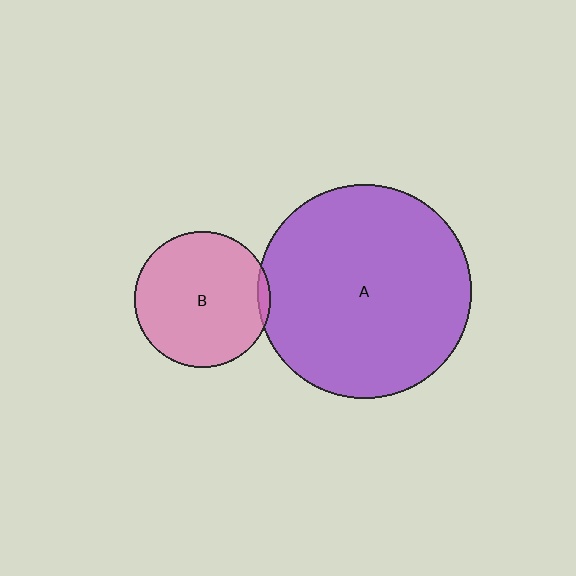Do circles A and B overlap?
Yes.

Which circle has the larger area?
Circle A (purple).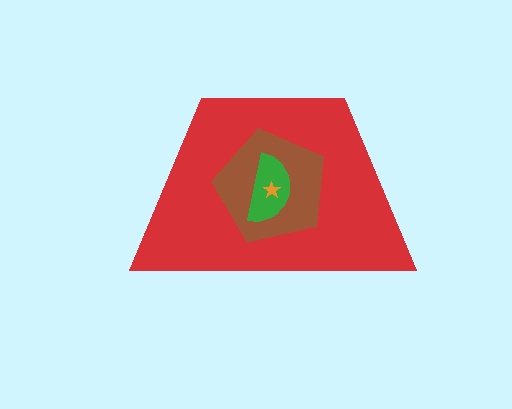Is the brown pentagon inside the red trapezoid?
Yes.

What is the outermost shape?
The red trapezoid.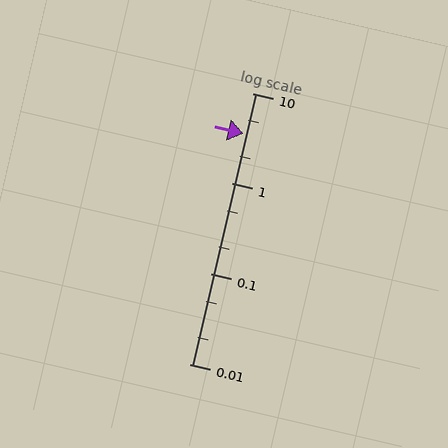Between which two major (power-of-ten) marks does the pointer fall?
The pointer is between 1 and 10.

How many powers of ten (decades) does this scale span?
The scale spans 3 decades, from 0.01 to 10.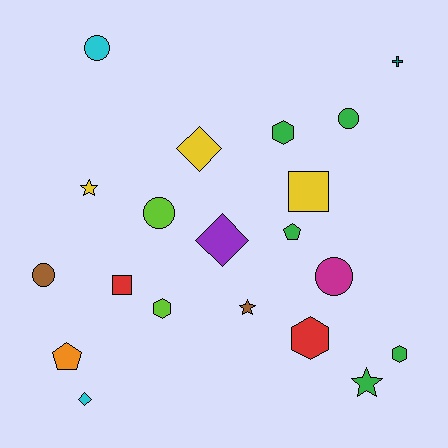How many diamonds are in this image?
There are 3 diamonds.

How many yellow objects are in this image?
There are 3 yellow objects.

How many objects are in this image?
There are 20 objects.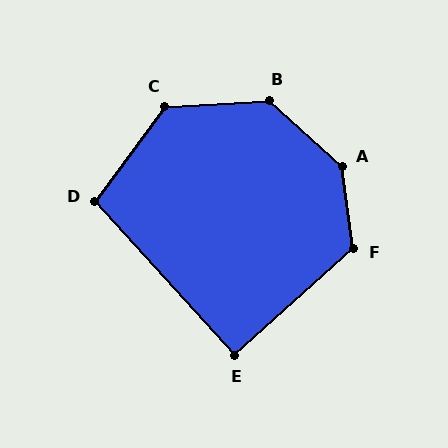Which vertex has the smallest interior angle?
E, at approximately 90 degrees.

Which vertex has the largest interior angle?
A, at approximately 140 degrees.